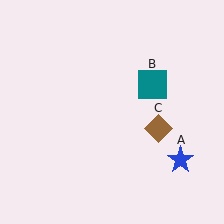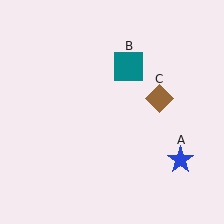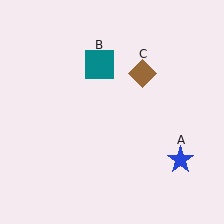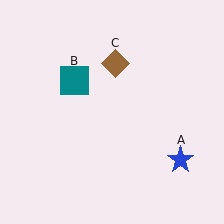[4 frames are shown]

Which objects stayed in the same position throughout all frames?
Blue star (object A) remained stationary.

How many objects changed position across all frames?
2 objects changed position: teal square (object B), brown diamond (object C).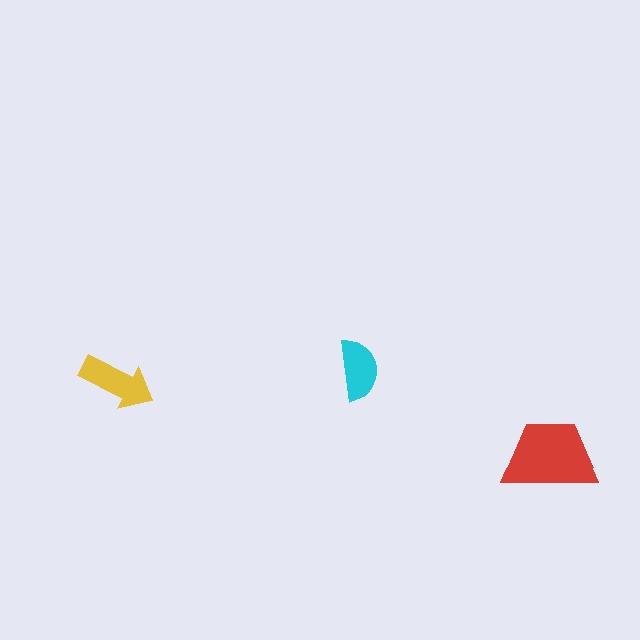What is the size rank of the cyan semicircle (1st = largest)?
3rd.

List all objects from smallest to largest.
The cyan semicircle, the yellow arrow, the red trapezoid.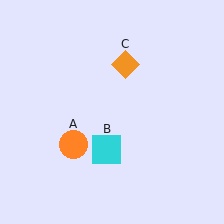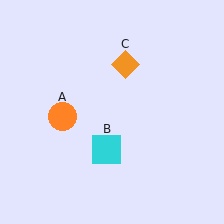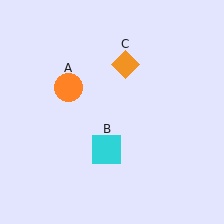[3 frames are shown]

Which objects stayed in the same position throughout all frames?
Cyan square (object B) and orange diamond (object C) remained stationary.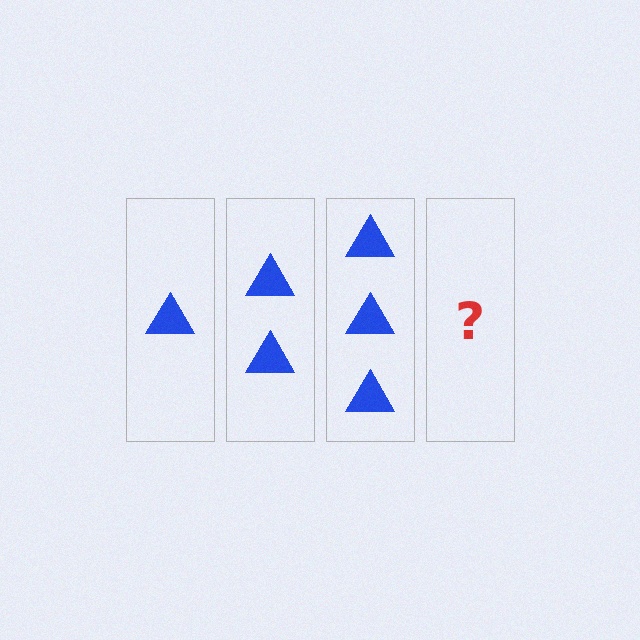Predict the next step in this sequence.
The next step is 4 triangles.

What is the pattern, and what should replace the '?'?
The pattern is that each step adds one more triangle. The '?' should be 4 triangles.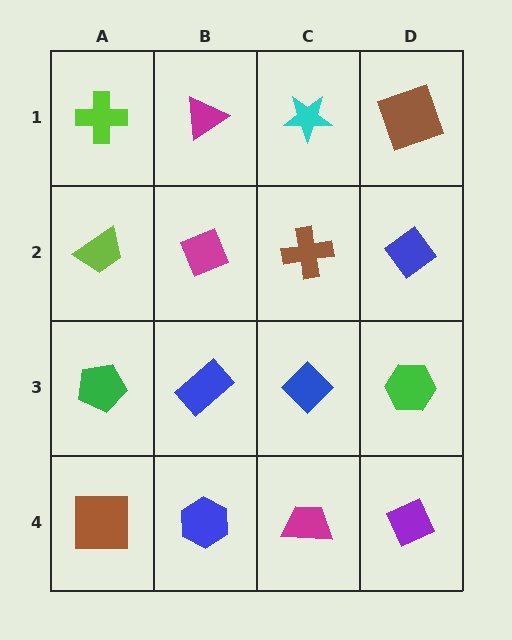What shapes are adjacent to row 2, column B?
A magenta triangle (row 1, column B), a blue rectangle (row 3, column B), a lime trapezoid (row 2, column A), a brown cross (row 2, column C).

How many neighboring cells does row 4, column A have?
2.